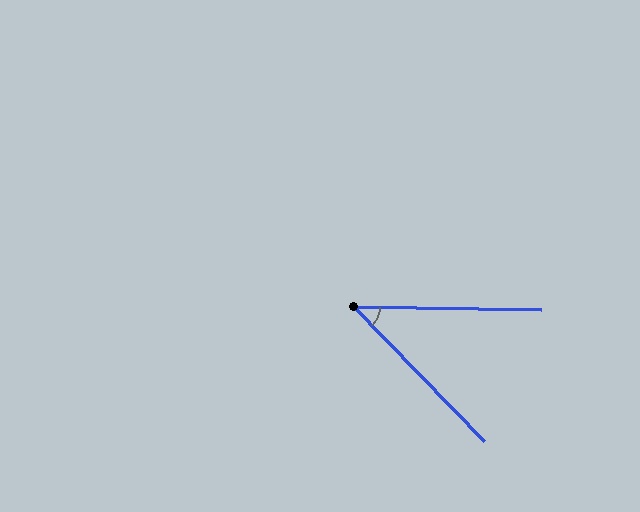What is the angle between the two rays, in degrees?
Approximately 45 degrees.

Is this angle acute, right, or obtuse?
It is acute.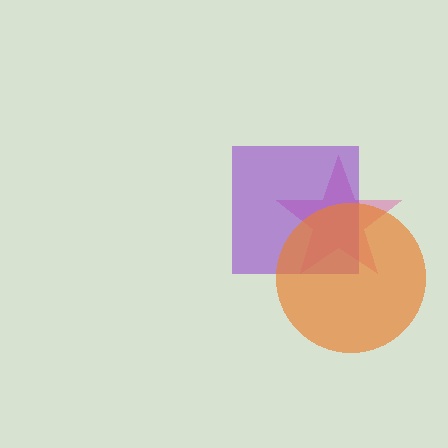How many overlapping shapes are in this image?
There are 3 overlapping shapes in the image.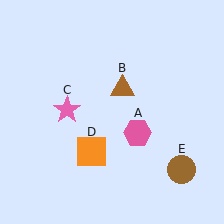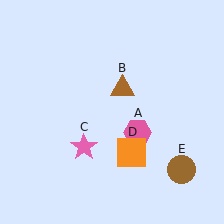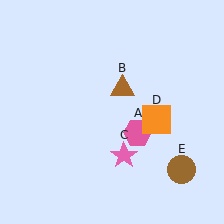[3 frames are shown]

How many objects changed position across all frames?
2 objects changed position: pink star (object C), orange square (object D).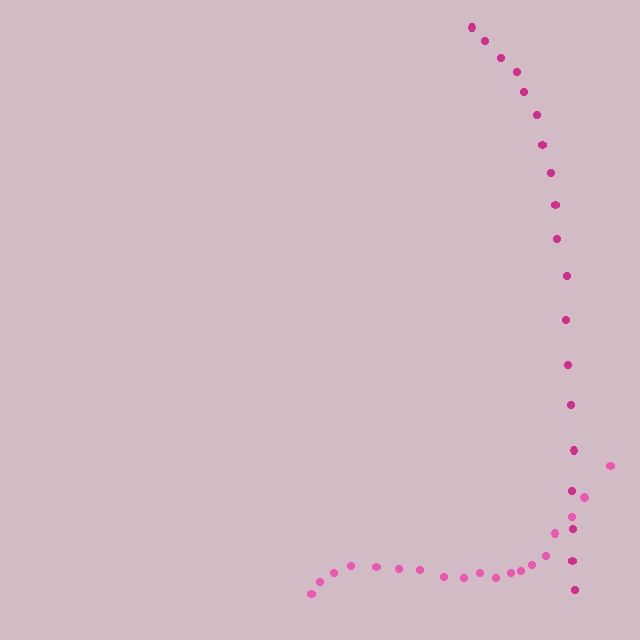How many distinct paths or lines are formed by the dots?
There are 2 distinct paths.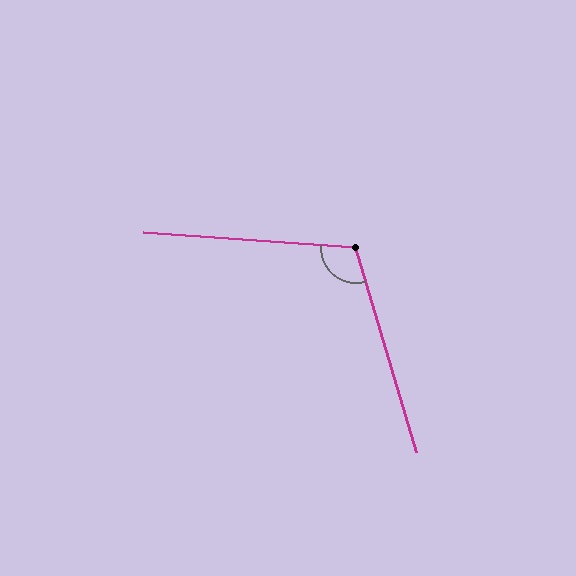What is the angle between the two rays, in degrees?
Approximately 111 degrees.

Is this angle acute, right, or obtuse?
It is obtuse.